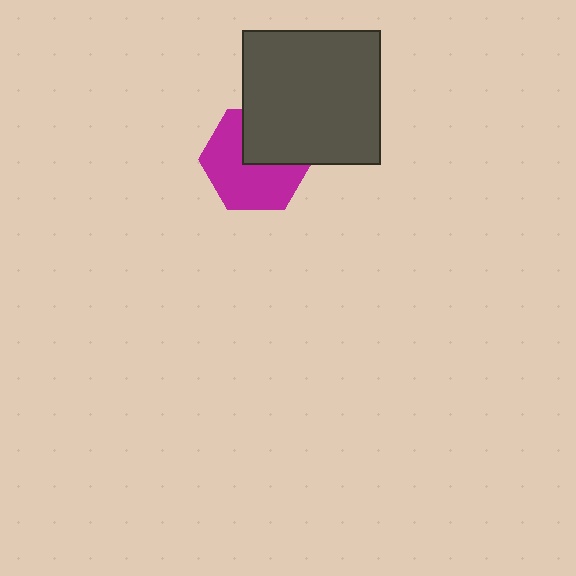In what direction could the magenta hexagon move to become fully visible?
The magenta hexagon could move down. That would shift it out from behind the dark gray rectangle entirely.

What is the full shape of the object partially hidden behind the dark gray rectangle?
The partially hidden object is a magenta hexagon.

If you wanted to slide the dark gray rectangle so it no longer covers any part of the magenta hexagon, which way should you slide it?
Slide it up — that is the most direct way to separate the two shapes.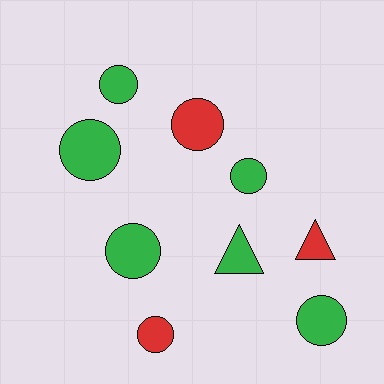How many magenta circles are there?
There are no magenta circles.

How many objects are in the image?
There are 9 objects.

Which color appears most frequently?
Green, with 6 objects.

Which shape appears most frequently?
Circle, with 7 objects.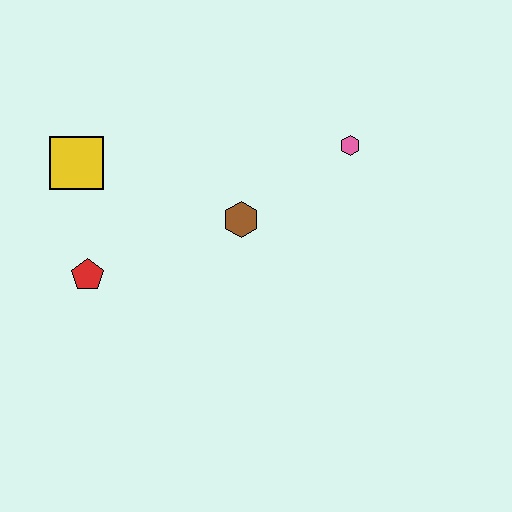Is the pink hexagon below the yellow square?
No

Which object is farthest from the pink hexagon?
The red pentagon is farthest from the pink hexagon.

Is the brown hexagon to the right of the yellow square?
Yes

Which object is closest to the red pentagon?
The yellow square is closest to the red pentagon.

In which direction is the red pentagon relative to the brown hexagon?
The red pentagon is to the left of the brown hexagon.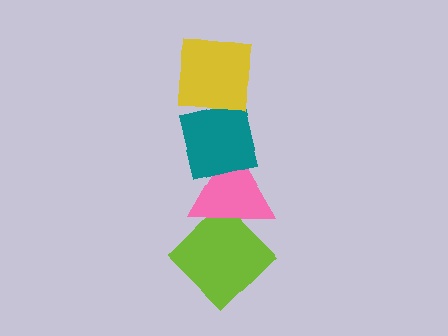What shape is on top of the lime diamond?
The pink triangle is on top of the lime diamond.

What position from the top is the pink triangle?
The pink triangle is 3rd from the top.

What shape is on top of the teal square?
The yellow square is on top of the teal square.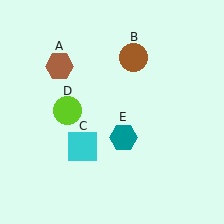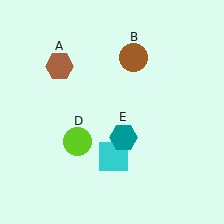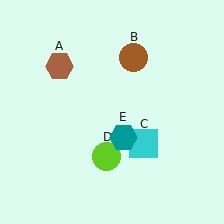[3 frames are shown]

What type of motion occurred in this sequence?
The cyan square (object C), lime circle (object D) rotated counterclockwise around the center of the scene.